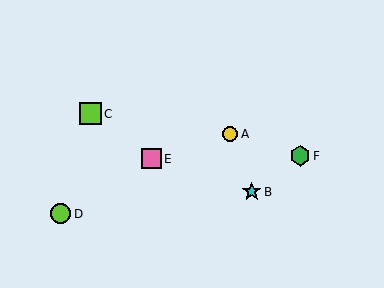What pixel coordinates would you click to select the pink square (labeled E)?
Click at (151, 159) to select the pink square E.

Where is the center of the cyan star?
The center of the cyan star is at (252, 192).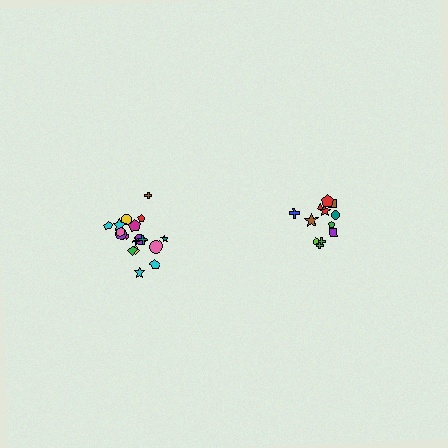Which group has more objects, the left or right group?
The left group.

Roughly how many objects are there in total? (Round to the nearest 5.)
Roughly 30 objects in total.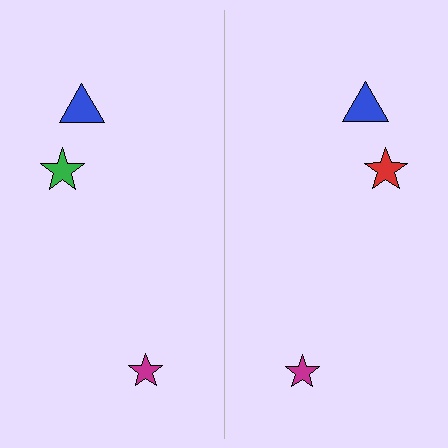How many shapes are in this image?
There are 6 shapes in this image.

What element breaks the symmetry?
The red star on the right side breaks the symmetry — its mirror counterpart is green.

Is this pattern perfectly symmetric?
No, the pattern is not perfectly symmetric. The red star on the right side breaks the symmetry — its mirror counterpart is green.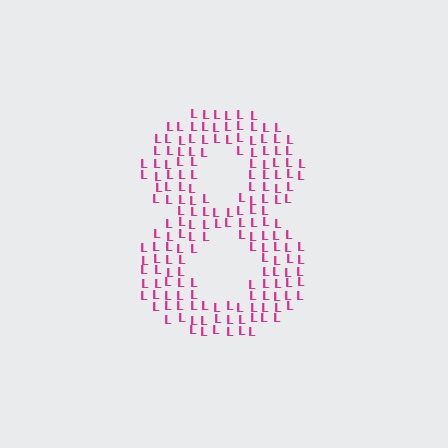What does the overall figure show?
The overall figure shows the digit 8.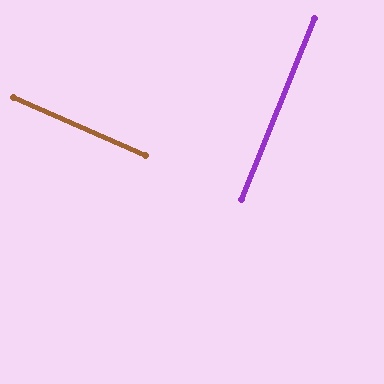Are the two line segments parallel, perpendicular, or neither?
Perpendicular — they meet at approximately 88°.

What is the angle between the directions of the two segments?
Approximately 88 degrees.